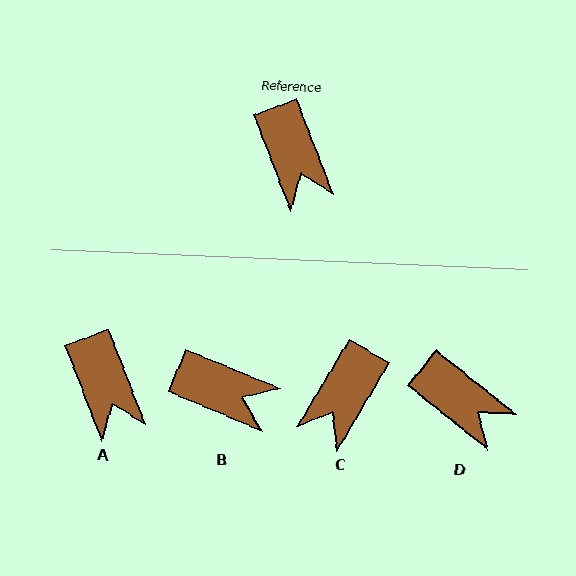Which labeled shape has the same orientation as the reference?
A.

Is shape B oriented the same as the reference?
No, it is off by about 47 degrees.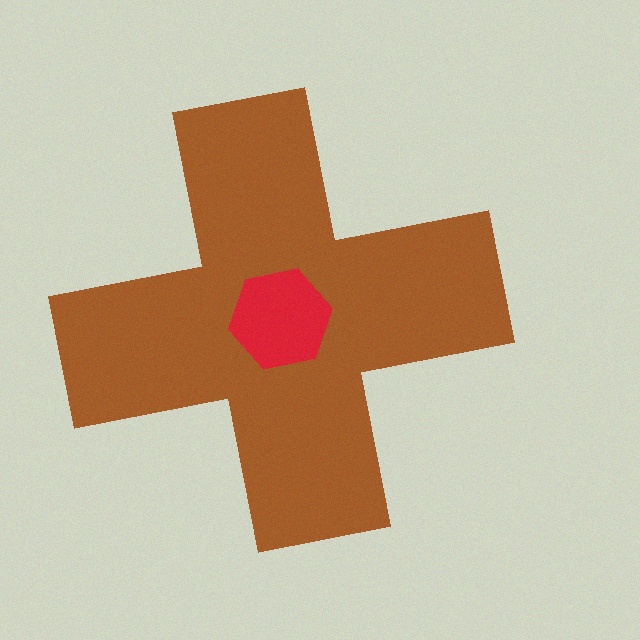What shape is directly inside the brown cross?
The red hexagon.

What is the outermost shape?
The brown cross.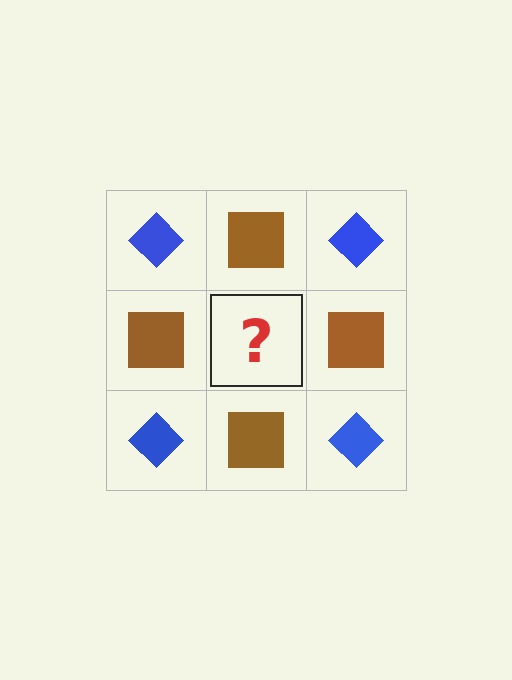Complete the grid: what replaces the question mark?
The question mark should be replaced with a blue diamond.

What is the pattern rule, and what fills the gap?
The rule is that it alternates blue diamond and brown square in a checkerboard pattern. The gap should be filled with a blue diamond.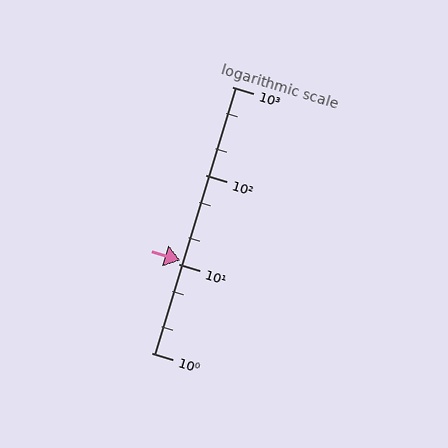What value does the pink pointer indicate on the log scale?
The pointer indicates approximately 11.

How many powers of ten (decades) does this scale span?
The scale spans 3 decades, from 1 to 1000.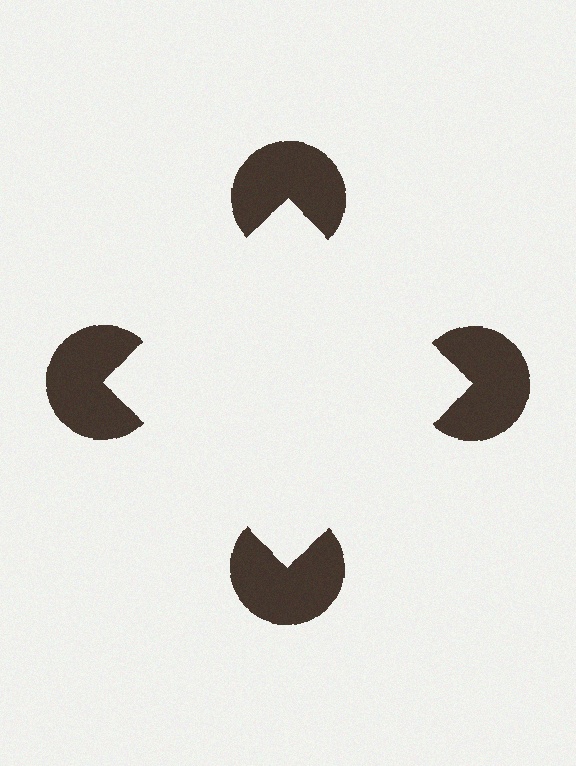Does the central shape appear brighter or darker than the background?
It typically appears slightly brighter than the background, even though no actual brightness change is drawn.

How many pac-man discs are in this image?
There are 4 — one at each vertex of the illusory square.